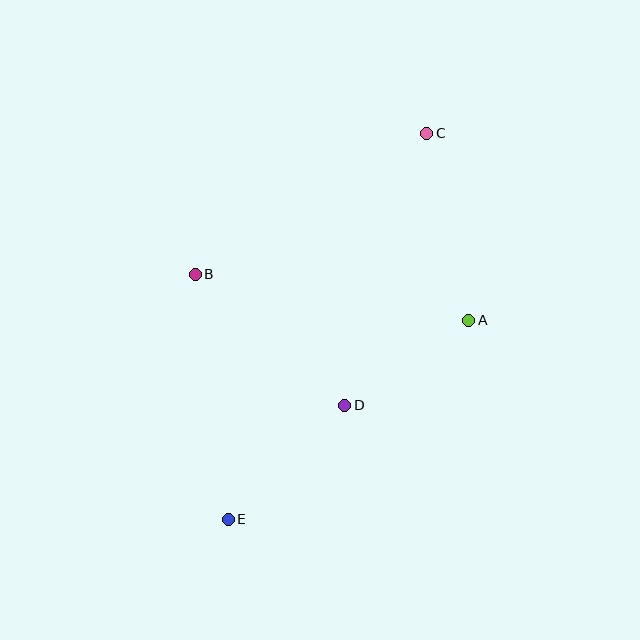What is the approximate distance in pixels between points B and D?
The distance between B and D is approximately 199 pixels.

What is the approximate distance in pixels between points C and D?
The distance between C and D is approximately 284 pixels.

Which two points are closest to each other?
Points A and D are closest to each other.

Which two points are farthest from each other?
Points C and E are farthest from each other.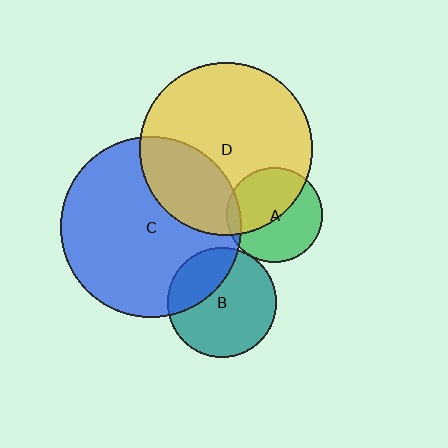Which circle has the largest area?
Circle C (blue).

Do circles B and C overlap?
Yes.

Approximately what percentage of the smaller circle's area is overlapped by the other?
Approximately 30%.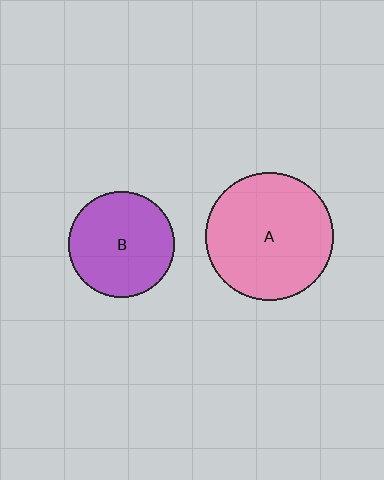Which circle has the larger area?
Circle A (pink).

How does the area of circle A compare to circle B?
Approximately 1.5 times.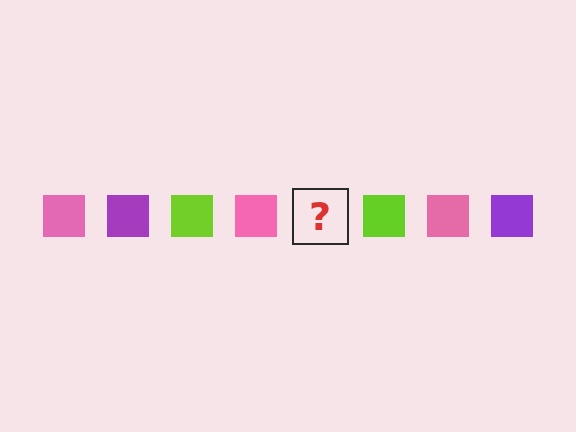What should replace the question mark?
The question mark should be replaced with a purple square.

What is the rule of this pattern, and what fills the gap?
The rule is that the pattern cycles through pink, purple, lime squares. The gap should be filled with a purple square.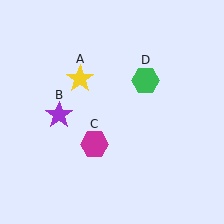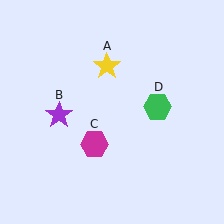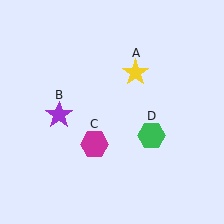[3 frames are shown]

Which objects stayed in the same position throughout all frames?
Purple star (object B) and magenta hexagon (object C) remained stationary.